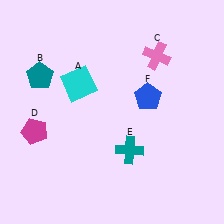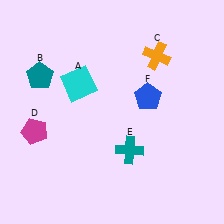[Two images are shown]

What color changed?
The cross (C) changed from pink in Image 1 to orange in Image 2.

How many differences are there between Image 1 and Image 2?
There is 1 difference between the two images.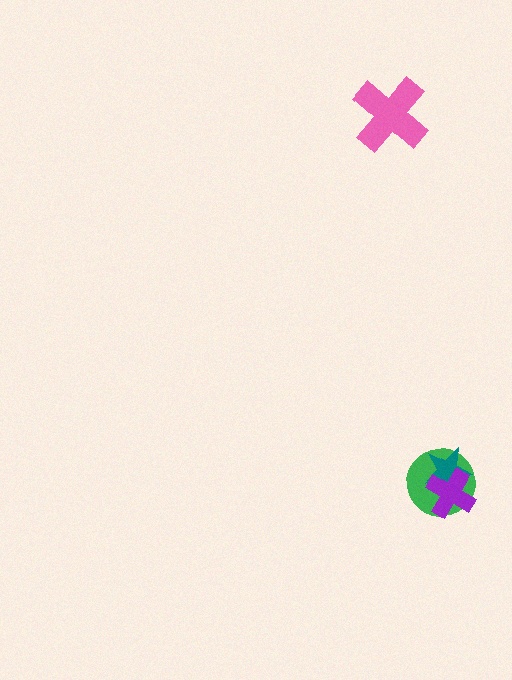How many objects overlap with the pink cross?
0 objects overlap with the pink cross.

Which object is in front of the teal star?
The purple cross is in front of the teal star.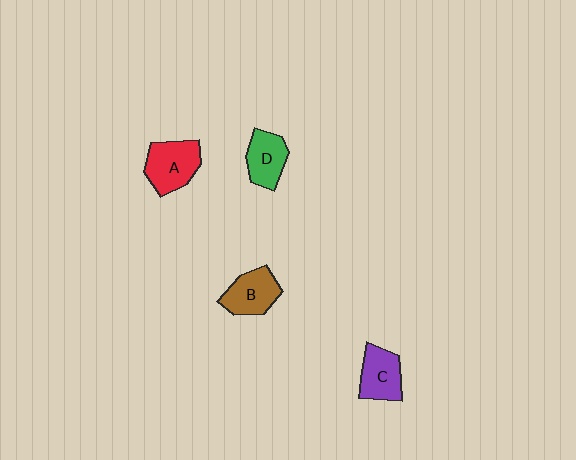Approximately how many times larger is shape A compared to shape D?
Approximately 1.3 times.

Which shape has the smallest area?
Shape D (green).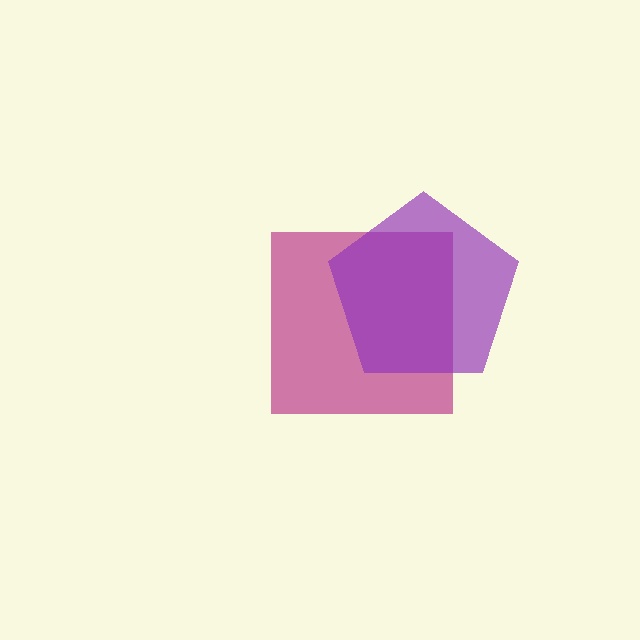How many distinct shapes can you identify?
There are 2 distinct shapes: a magenta square, a purple pentagon.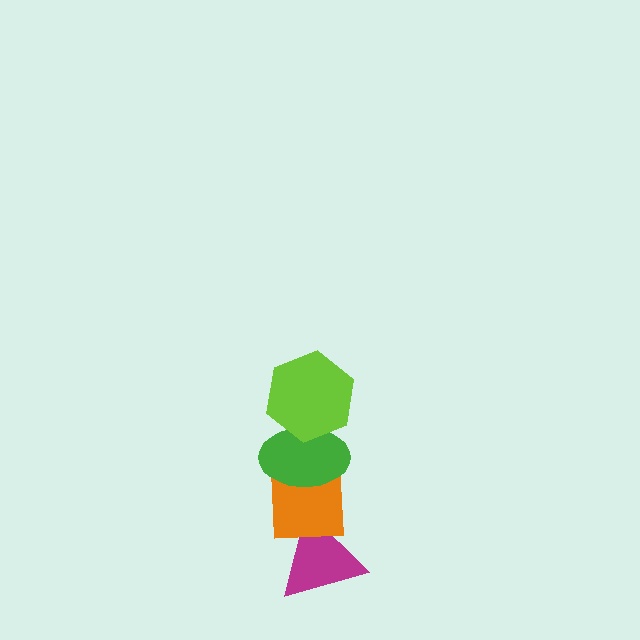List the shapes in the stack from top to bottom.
From top to bottom: the lime hexagon, the green ellipse, the orange square, the magenta triangle.